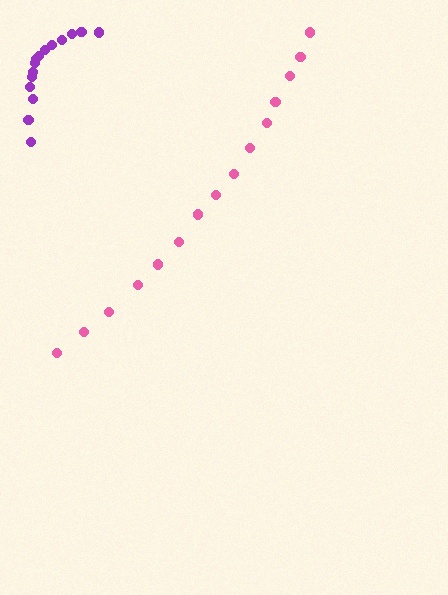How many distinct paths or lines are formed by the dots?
There are 2 distinct paths.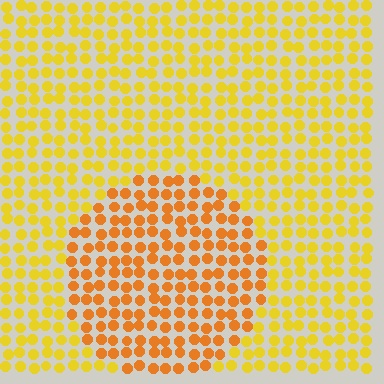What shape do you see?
I see a circle.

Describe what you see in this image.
The image is filled with small yellow elements in a uniform arrangement. A circle-shaped region is visible where the elements are tinted to a slightly different hue, forming a subtle color boundary.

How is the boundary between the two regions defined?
The boundary is defined purely by a slight shift in hue (about 26 degrees). Spacing, size, and orientation are identical on both sides.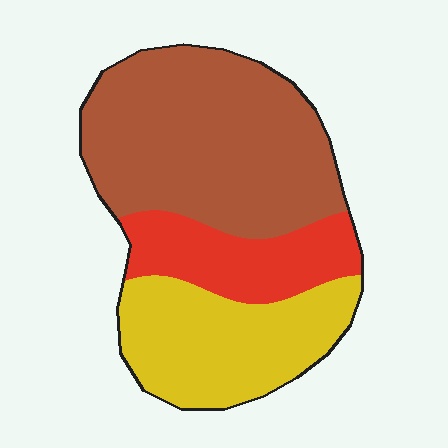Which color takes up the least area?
Red, at roughly 20%.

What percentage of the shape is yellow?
Yellow takes up about one third (1/3) of the shape.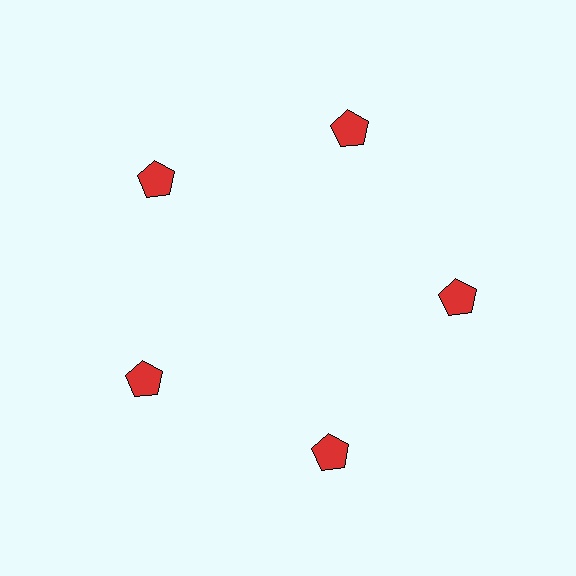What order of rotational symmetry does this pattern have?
This pattern has 5-fold rotational symmetry.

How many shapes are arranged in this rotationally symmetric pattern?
There are 5 shapes, arranged in 5 groups of 1.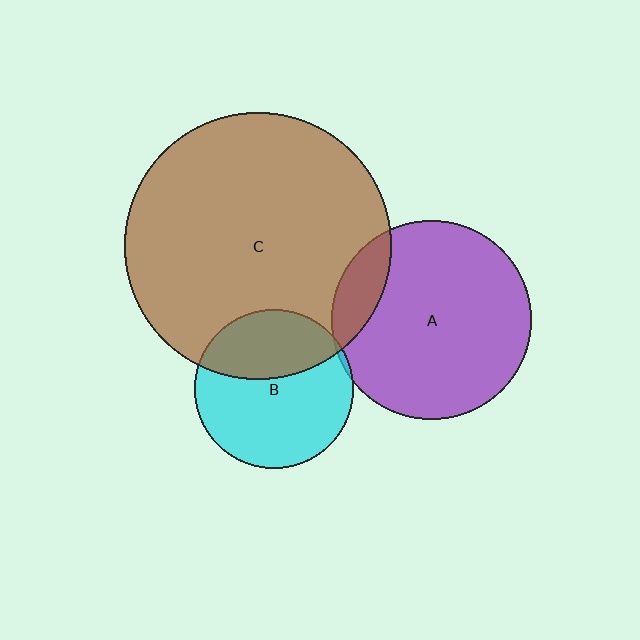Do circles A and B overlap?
Yes.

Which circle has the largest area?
Circle C (brown).